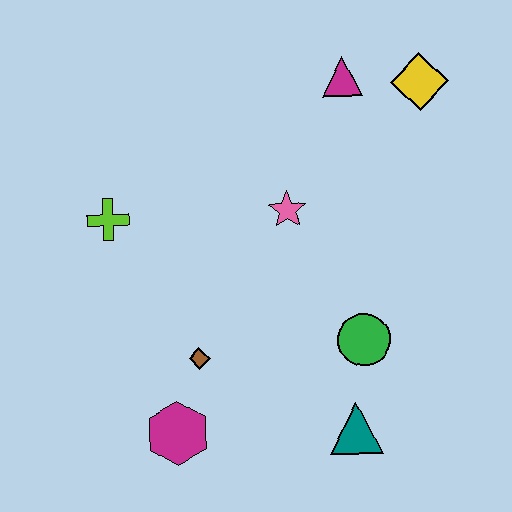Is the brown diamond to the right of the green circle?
No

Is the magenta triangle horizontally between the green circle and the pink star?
Yes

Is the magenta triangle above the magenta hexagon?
Yes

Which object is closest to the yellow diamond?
The magenta triangle is closest to the yellow diamond.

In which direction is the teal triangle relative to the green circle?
The teal triangle is below the green circle.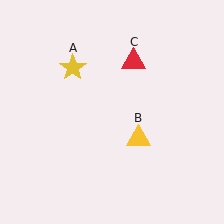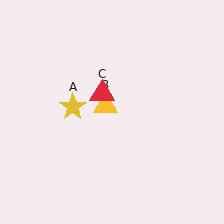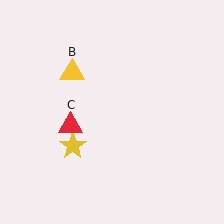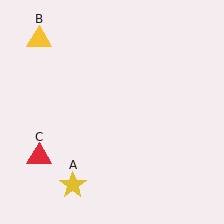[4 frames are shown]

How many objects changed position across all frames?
3 objects changed position: yellow star (object A), yellow triangle (object B), red triangle (object C).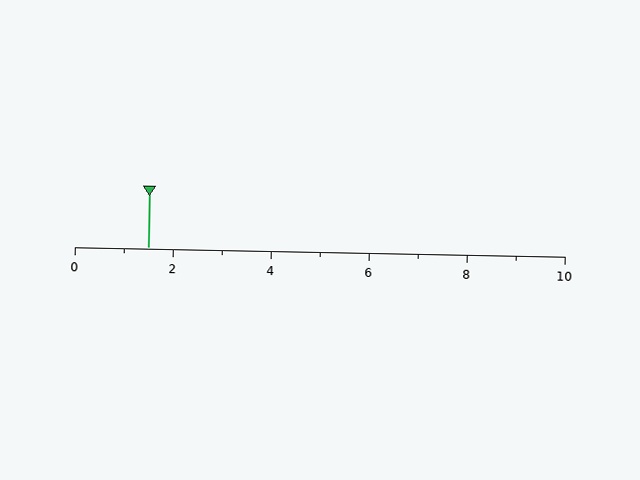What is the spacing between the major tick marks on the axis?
The major ticks are spaced 2 apart.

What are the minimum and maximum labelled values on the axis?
The axis runs from 0 to 10.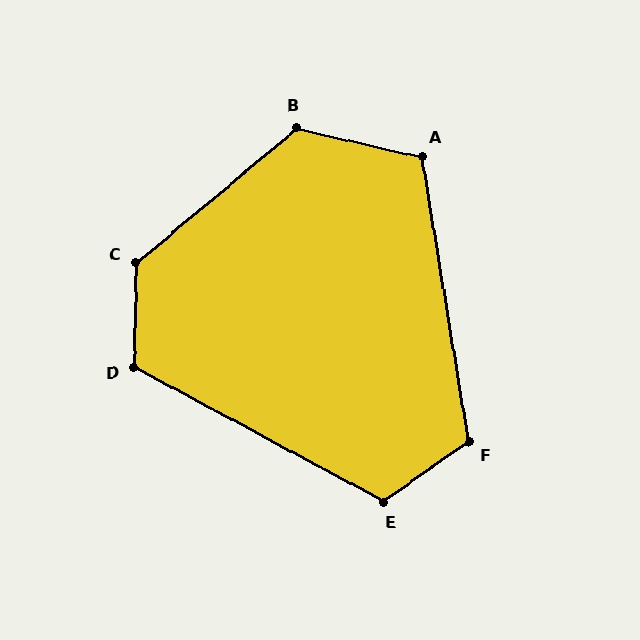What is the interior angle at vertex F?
Approximately 116 degrees (obtuse).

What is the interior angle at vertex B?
Approximately 128 degrees (obtuse).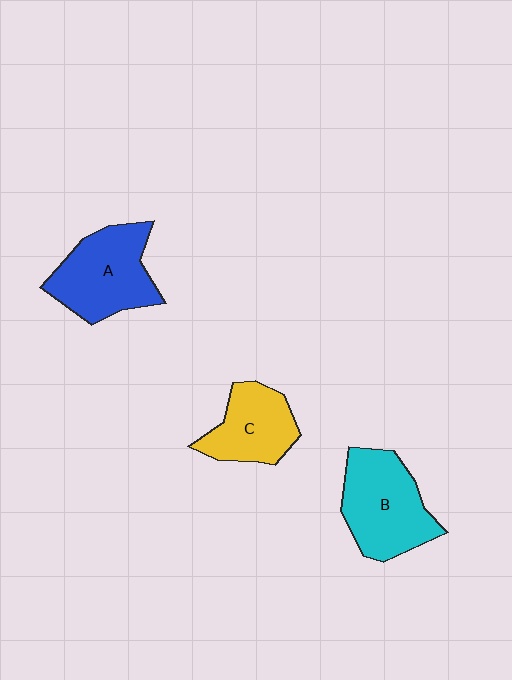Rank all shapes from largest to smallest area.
From largest to smallest: B (cyan), A (blue), C (yellow).